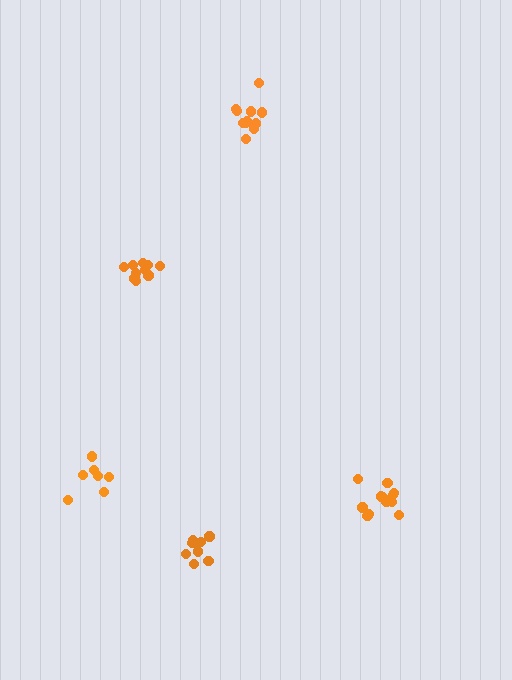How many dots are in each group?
Group 1: 12 dots, Group 2: 9 dots, Group 3: 10 dots, Group 4: 11 dots, Group 5: 7 dots (49 total).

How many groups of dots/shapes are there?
There are 5 groups.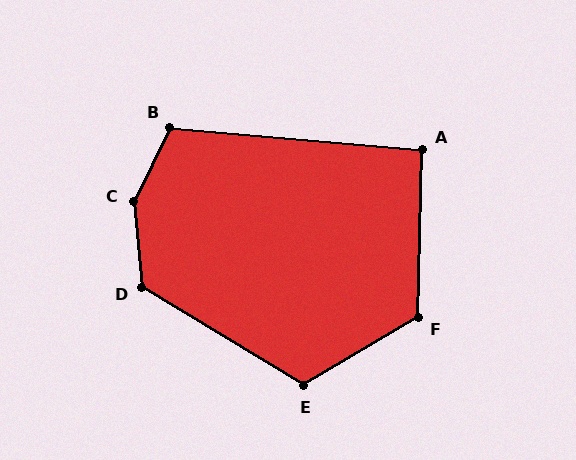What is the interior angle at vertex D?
Approximately 127 degrees (obtuse).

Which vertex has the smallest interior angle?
A, at approximately 94 degrees.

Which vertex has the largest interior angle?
C, at approximately 149 degrees.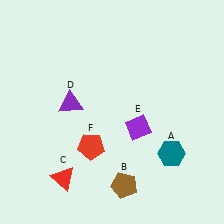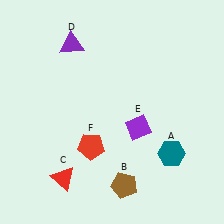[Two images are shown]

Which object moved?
The purple triangle (D) moved up.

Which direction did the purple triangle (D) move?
The purple triangle (D) moved up.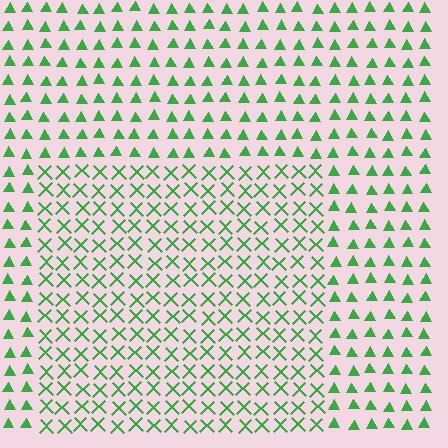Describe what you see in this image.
The image is filled with small green elements arranged in a uniform grid. A rectangle-shaped region contains X marks, while the surrounding area contains triangles. The boundary is defined purely by the change in element shape.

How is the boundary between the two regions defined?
The boundary is defined by a change in element shape: X marks inside vs. triangles outside. All elements share the same color and spacing.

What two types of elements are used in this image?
The image uses X marks inside the rectangle region and triangles outside it.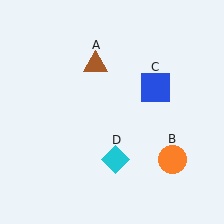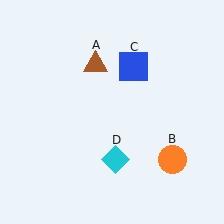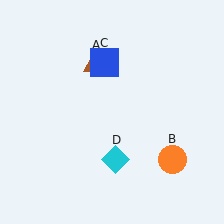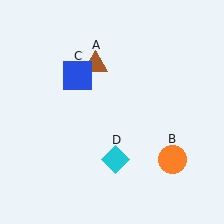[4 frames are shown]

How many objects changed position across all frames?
1 object changed position: blue square (object C).